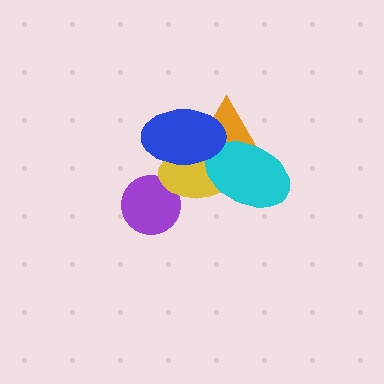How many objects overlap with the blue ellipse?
3 objects overlap with the blue ellipse.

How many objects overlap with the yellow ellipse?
4 objects overlap with the yellow ellipse.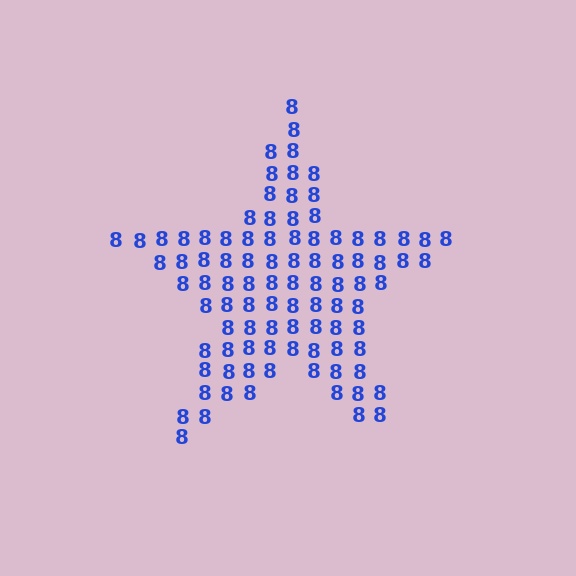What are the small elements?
The small elements are digit 8's.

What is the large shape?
The large shape is a star.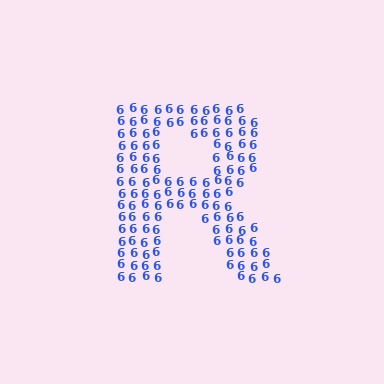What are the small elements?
The small elements are digit 6's.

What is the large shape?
The large shape is the letter R.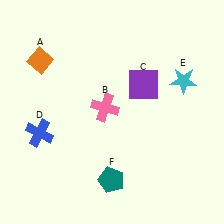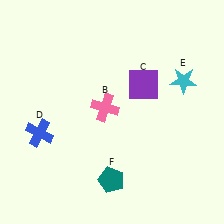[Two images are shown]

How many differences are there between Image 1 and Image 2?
There is 1 difference between the two images.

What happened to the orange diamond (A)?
The orange diamond (A) was removed in Image 2. It was in the top-left area of Image 1.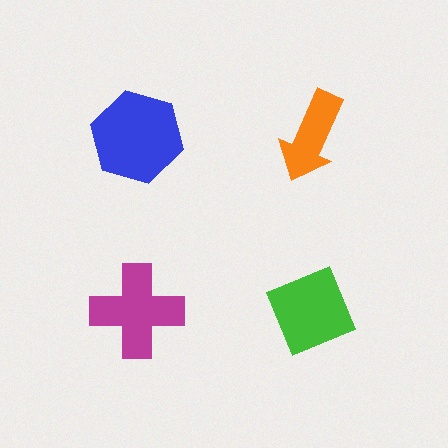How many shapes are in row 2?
2 shapes.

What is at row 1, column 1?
A blue hexagon.